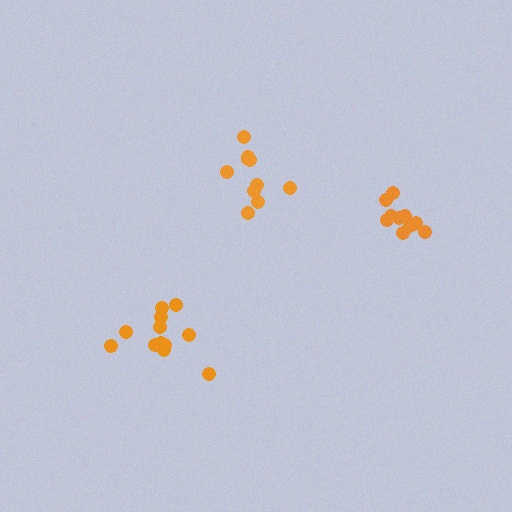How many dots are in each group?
Group 1: 12 dots, Group 2: 11 dots, Group 3: 10 dots (33 total).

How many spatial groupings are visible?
There are 3 spatial groupings.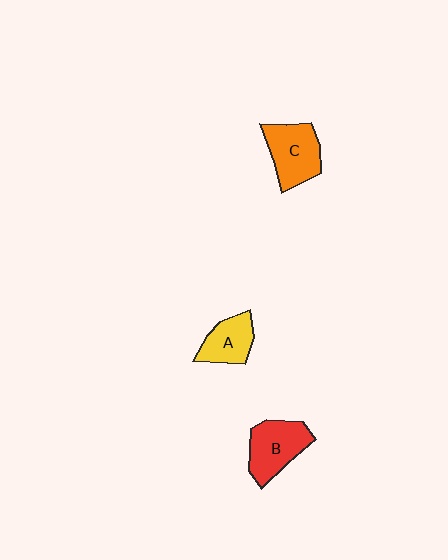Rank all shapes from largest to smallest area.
From largest to smallest: C (orange), B (red), A (yellow).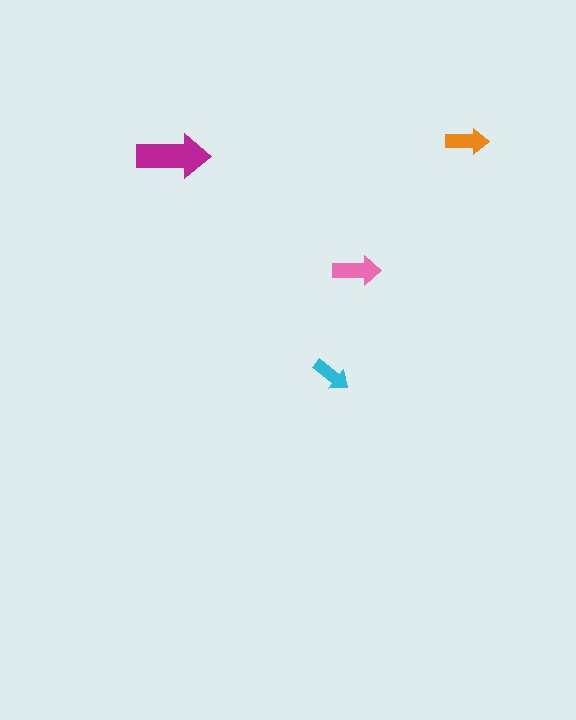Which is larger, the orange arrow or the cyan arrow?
The orange one.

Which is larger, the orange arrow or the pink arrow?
The pink one.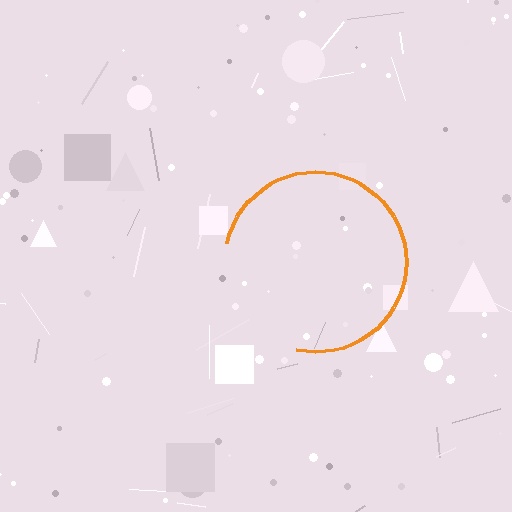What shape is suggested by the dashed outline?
The dashed outline suggests a circle.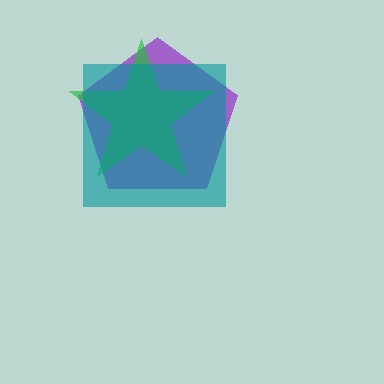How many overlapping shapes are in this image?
There are 3 overlapping shapes in the image.